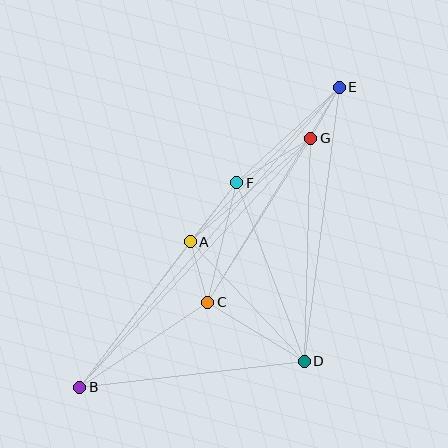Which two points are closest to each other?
Points E and G are closest to each other.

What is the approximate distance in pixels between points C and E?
The distance between C and E is approximately 252 pixels.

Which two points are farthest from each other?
Points B and E are farthest from each other.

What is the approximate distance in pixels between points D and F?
The distance between D and F is approximately 191 pixels.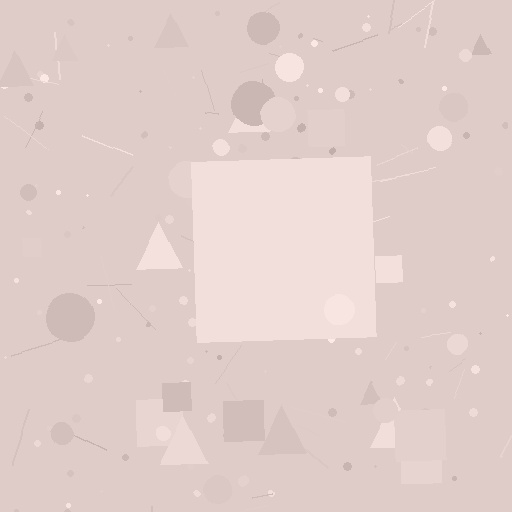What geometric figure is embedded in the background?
A square is embedded in the background.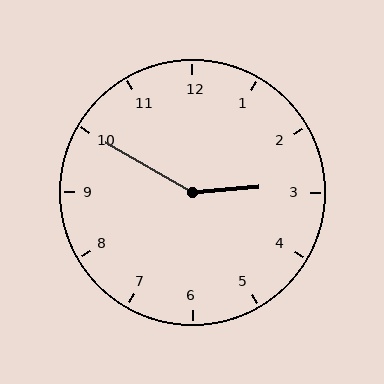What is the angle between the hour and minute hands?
Approximately 145 degrees.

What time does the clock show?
2:50.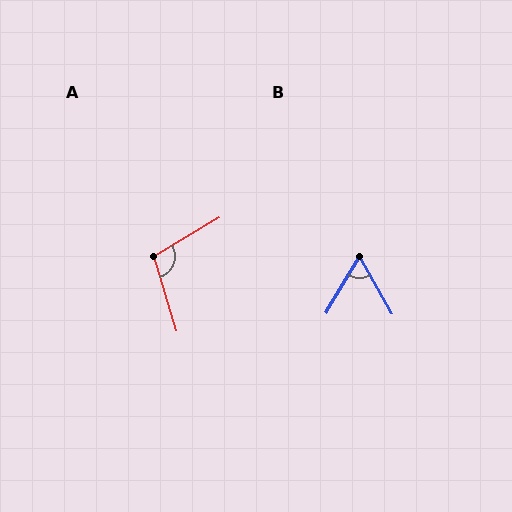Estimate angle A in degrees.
Approximately 104 degrees.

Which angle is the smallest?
B, at approximately 60 degrees.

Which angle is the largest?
A, at approximately 104 degrees.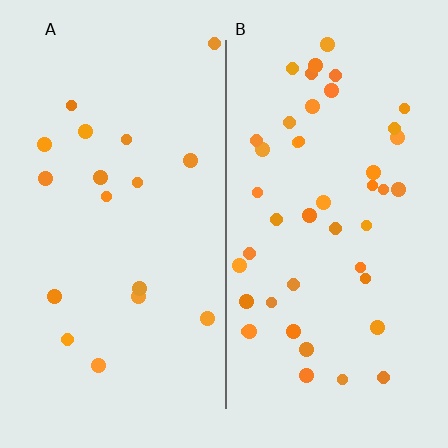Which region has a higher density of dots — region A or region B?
B (the right).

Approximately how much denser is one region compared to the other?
Approximately 2.5× — region B over region A.